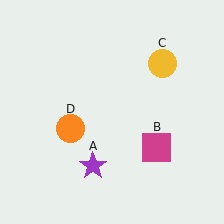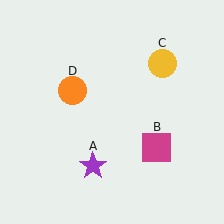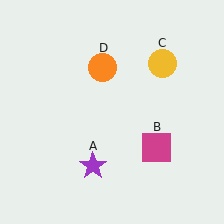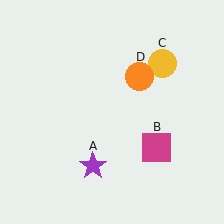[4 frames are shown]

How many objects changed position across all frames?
1 object changed position: orange circle (object D).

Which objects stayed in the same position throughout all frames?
Purple star (object A) and magenta square (object B) and yellow circle (object C) remained stationary.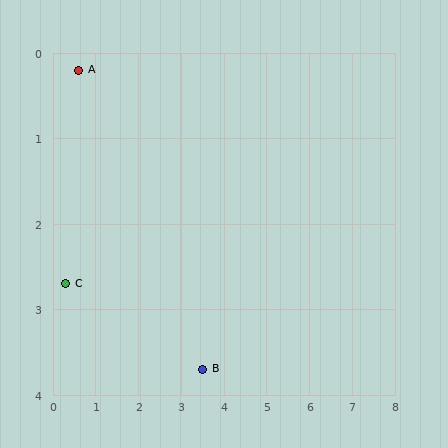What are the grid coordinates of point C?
Point C is at approximately (0.3, 2.7).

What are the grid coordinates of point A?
Point A is at approximately (0.6, 0.2).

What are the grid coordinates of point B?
Point B is at approximately (3.5, 3.7).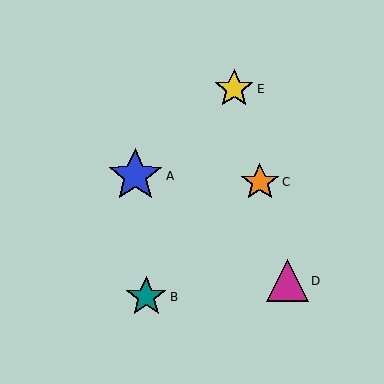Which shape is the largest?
The blue star (labeled A) is the largest.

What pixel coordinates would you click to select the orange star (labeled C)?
Click at (260, 182) to select the orange star C.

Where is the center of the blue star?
The center of the blue star is at (135, 176).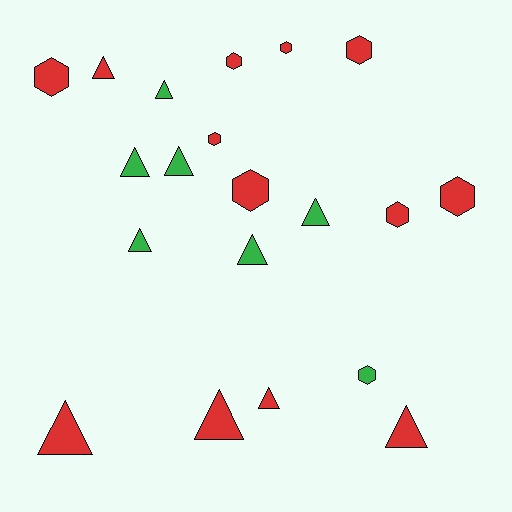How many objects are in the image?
There are 20 objects.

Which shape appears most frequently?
Triangle, with 11 objects.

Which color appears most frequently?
Red, with 13 objects.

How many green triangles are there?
There are 6 green triangles.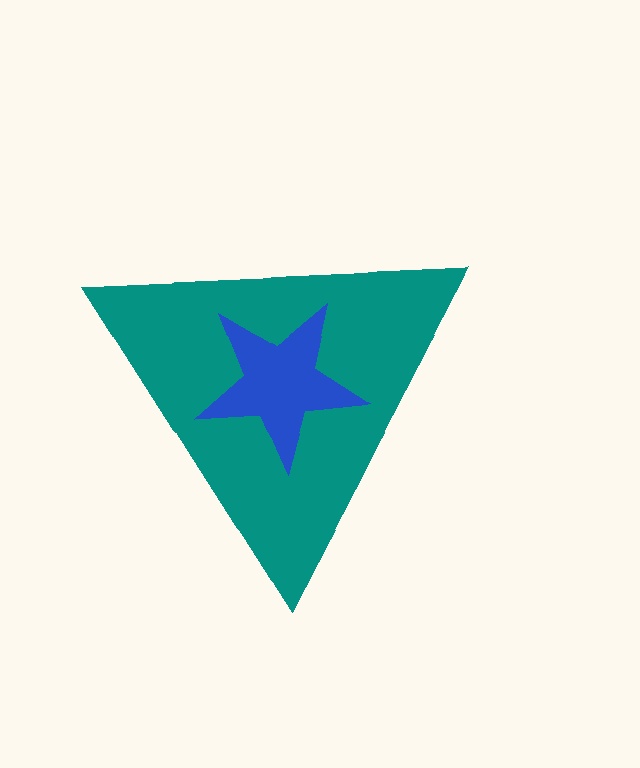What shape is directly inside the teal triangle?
The blue star.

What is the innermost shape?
The blue star.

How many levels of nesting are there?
2.